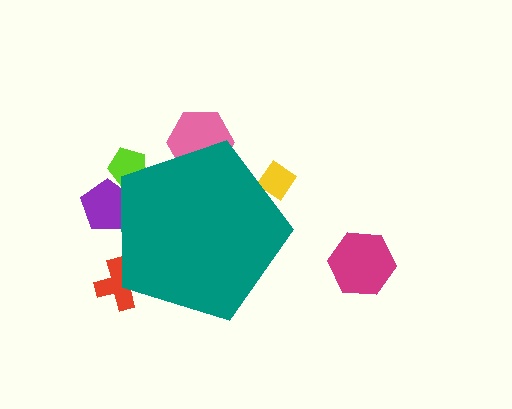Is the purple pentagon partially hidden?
Yes, the purple pentagon is partially hidden behind the teal pentagon.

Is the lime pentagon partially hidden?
Yes, the lime pentagon is partially hidden behind the teal pentagon.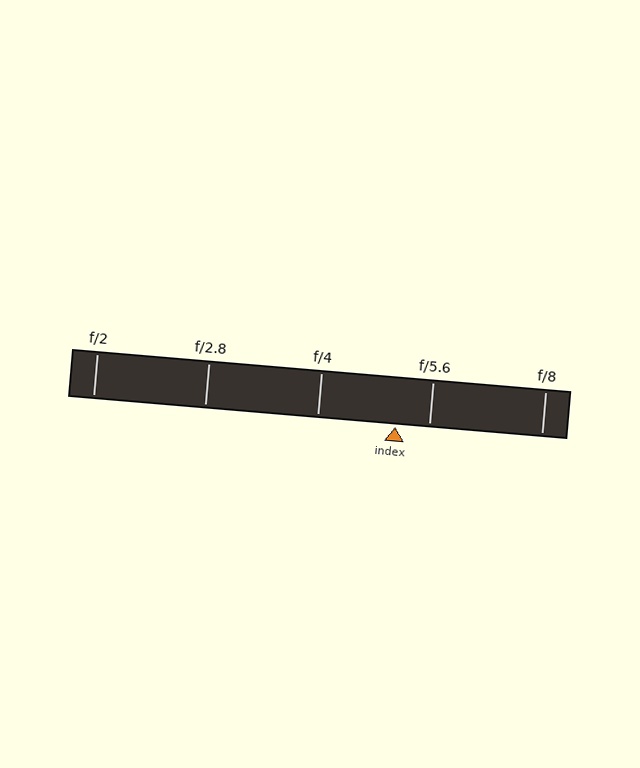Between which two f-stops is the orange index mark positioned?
The index mark is between f/4 and f/5.6.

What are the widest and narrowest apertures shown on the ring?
The widest aperture shown is f/2 and the narrowest is f/8.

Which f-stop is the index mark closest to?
The index mark is closest to f/5.6.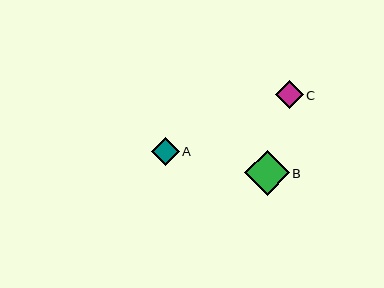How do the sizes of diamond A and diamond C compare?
Diamond A and diamond C are approximately the same size.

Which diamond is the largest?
Diamond B is the largest with a size of approximately 45 pixels.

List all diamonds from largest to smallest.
From largest to smallest: B, A, C.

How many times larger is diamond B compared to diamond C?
Diamond B is approximately 1.6 times the size of diamond C.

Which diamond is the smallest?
Diamond C is the smallest with a size of approximately 28 pixels.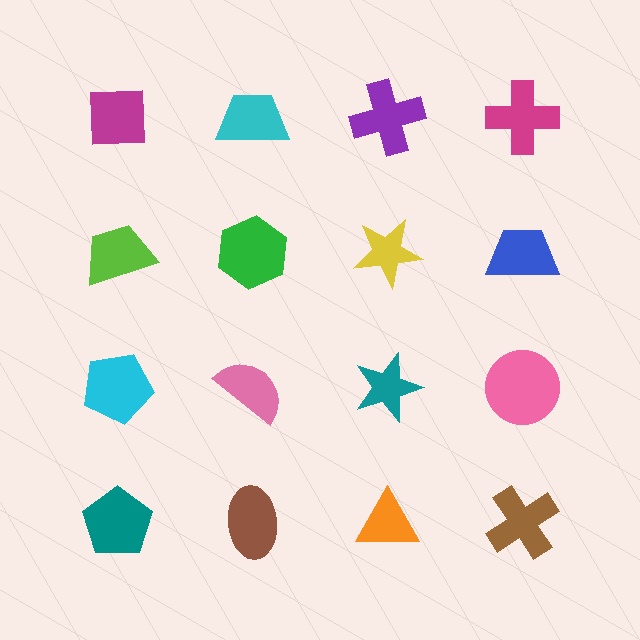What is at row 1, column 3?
A purple cross.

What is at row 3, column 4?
A pink circle.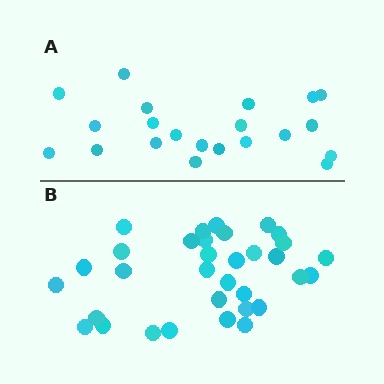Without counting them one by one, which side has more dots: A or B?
Region B (the bottom region) has more dots.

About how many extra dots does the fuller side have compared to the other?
Region B has roughly 12 or so more dots than region A.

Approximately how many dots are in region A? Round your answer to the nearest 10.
About 20 dots. (The exact count is 21, which rounds to 20.)